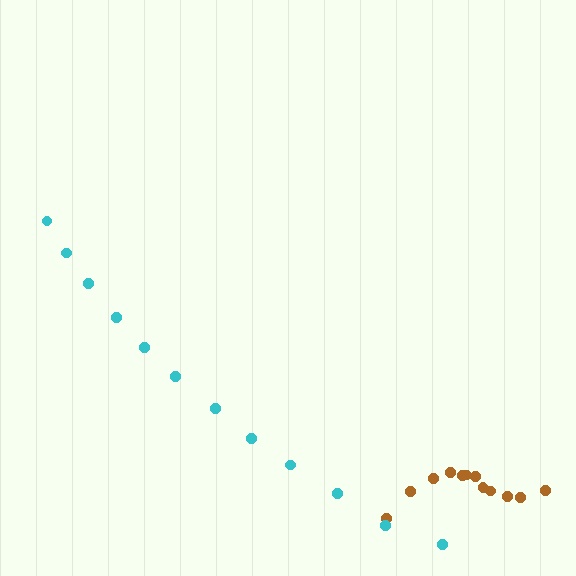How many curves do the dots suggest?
There are 2 distinct paths.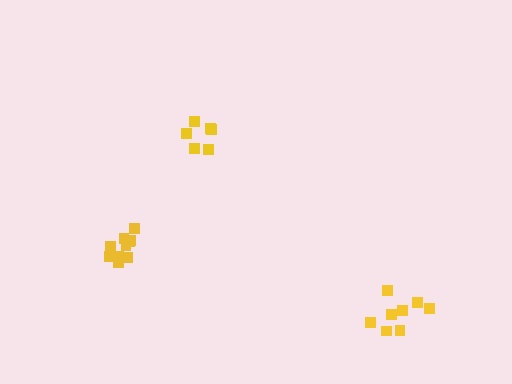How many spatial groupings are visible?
There are 3 spatial groupings.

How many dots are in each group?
Group 1: 6 dots, Group 2: 8 dots, Group 3: 10 dots (24 total).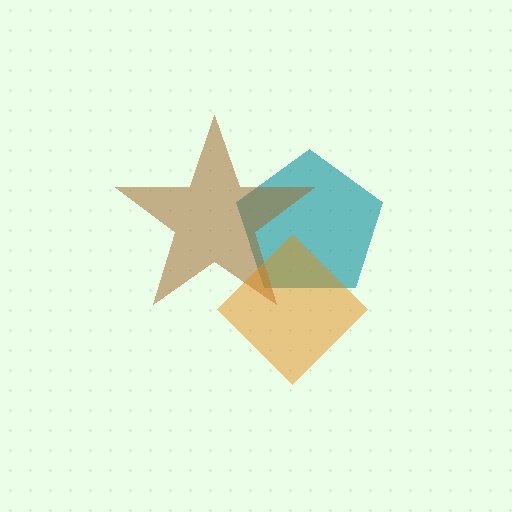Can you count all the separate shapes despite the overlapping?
Yes, there are 3 separate shapes.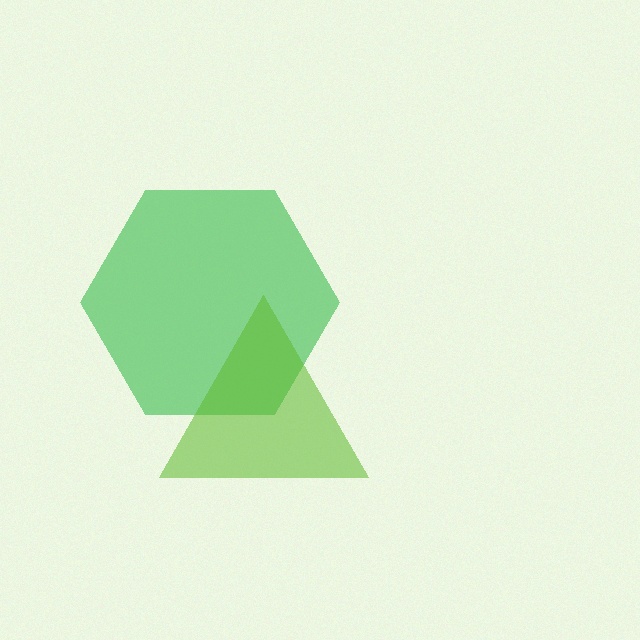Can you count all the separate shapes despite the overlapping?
Yes, there are 2 separate shapes.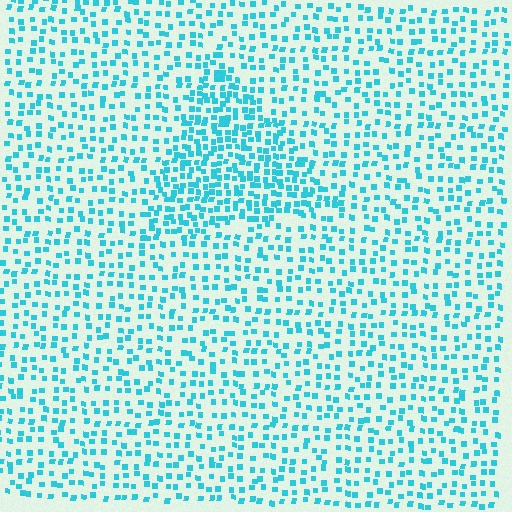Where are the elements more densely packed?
The elements are more densely packed inside the triangle boundary.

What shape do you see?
I see a triangle.